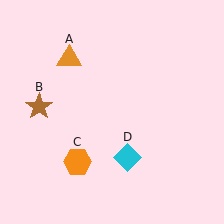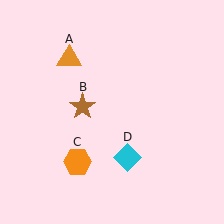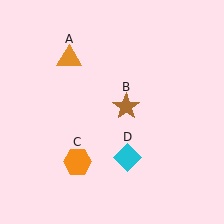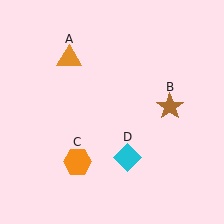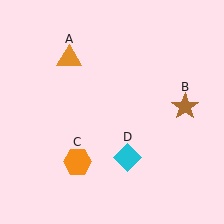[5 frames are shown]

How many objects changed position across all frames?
1 object changed position: brown star (object B).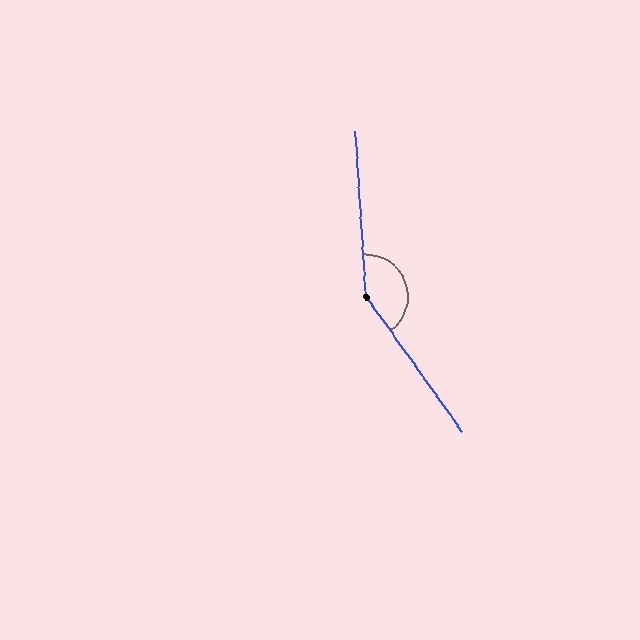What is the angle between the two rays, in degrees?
Approximately 148 degrees.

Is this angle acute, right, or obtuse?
It is obtuse.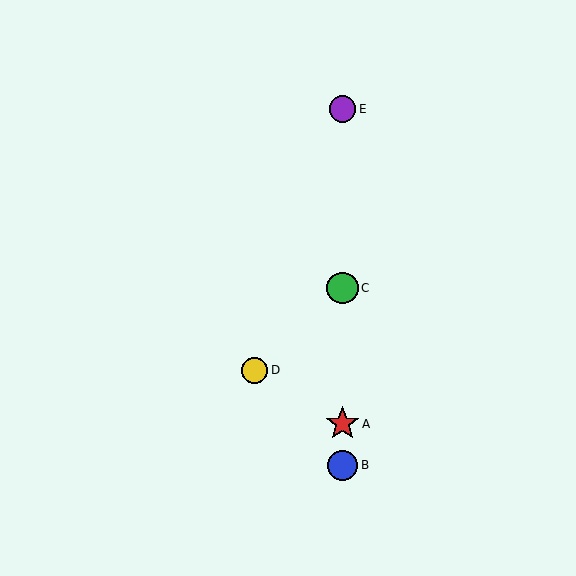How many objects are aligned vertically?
4 objects (A, B, C, E) are aligned vertically.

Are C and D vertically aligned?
No, C is at x≈342 and D is at x≈255.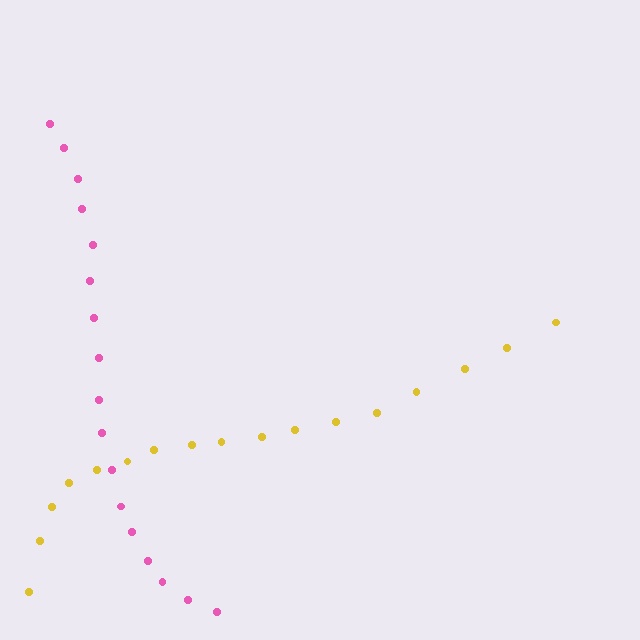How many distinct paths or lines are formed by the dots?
There are 2 distinct paths.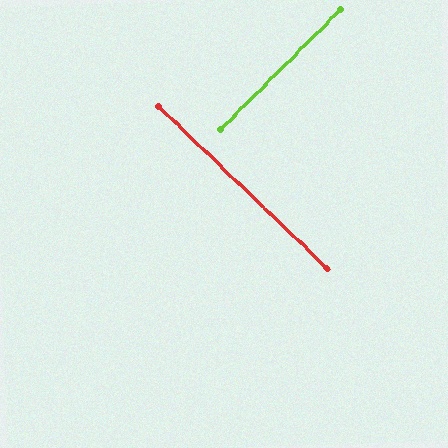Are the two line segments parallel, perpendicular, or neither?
Perpendicular — they meet at approximately 89°.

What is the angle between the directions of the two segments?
Approximately 89 degrees.